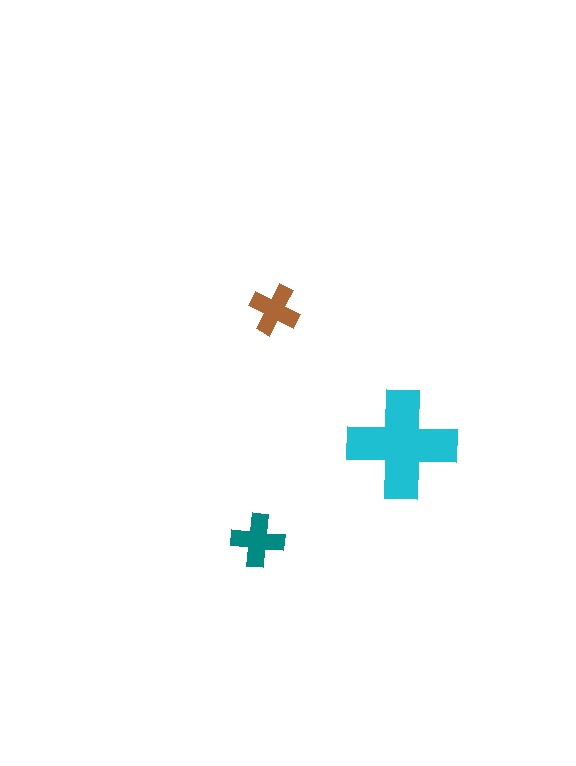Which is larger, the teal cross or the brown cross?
The teal one.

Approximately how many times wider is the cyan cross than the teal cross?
About 2 times wider.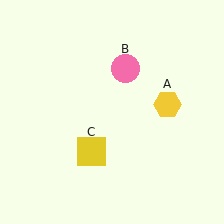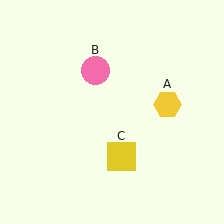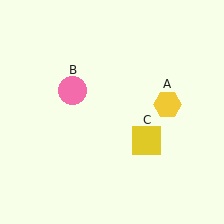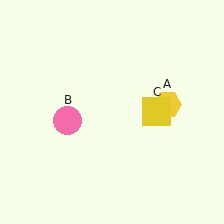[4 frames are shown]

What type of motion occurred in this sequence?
The pink circle (object B), yellow square (object C) rotated counterclockwise around the center of the scene.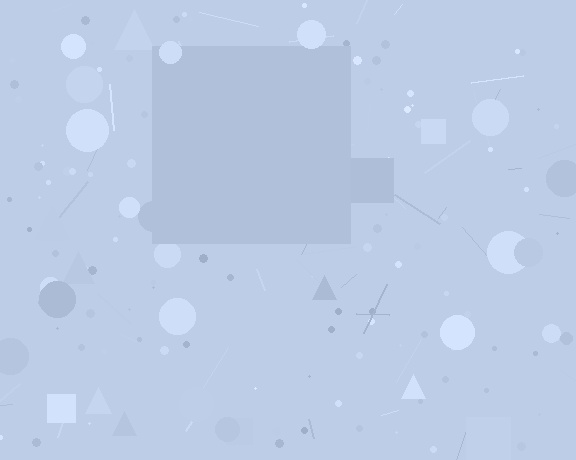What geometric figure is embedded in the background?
A square is embedded in the background.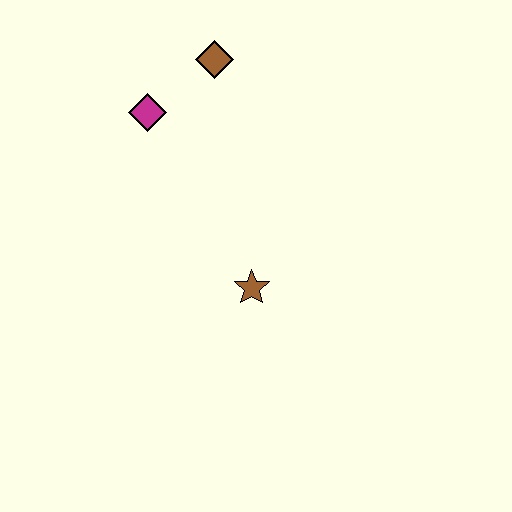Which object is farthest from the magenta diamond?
The brown star is farthest from the magenta diamond.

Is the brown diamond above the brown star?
Yes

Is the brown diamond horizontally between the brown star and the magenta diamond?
Yes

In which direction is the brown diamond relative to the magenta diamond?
The brown diamond is to the right of the magenta diamond.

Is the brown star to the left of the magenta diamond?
No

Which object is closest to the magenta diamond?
The brown diamond is closest to the magenta diamond.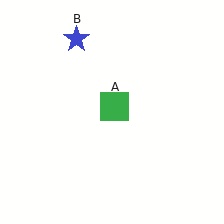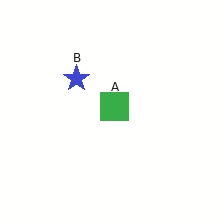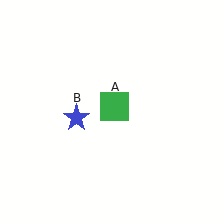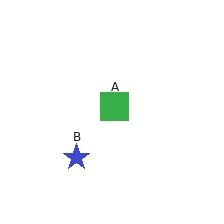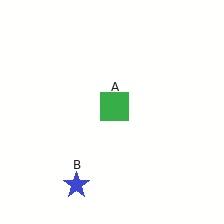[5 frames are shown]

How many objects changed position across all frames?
1 object changed position: blue star (object B).